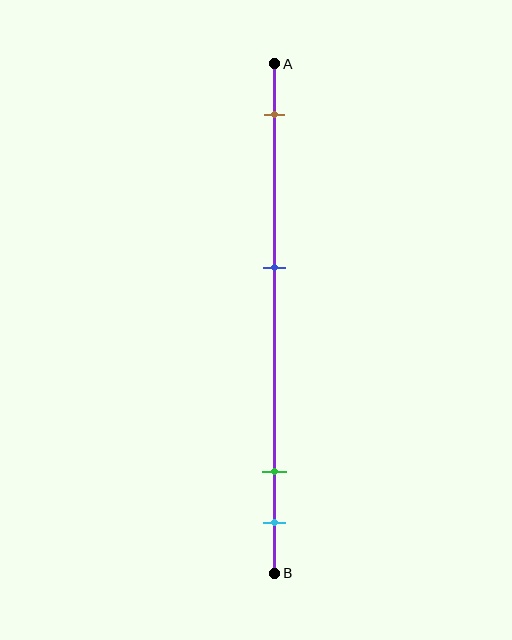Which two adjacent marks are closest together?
The green and cyan marks are the closest adjacent pair.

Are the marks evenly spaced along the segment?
No, the marks are not evenly spaced.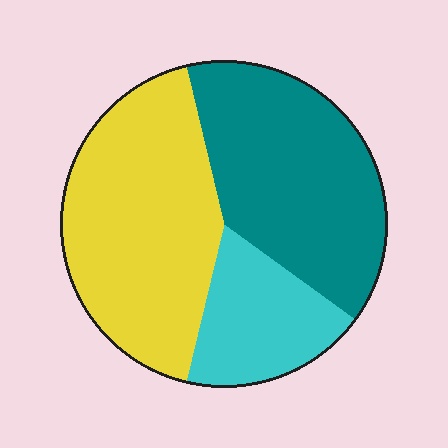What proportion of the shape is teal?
Teal takes up between a third and a half of the shape.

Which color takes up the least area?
Cyan, at roughly 20%.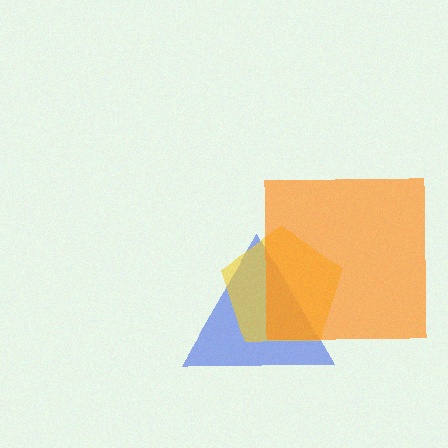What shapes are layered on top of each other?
The layered shapes are: a blue triangle, a yellow pentagon, an orange square.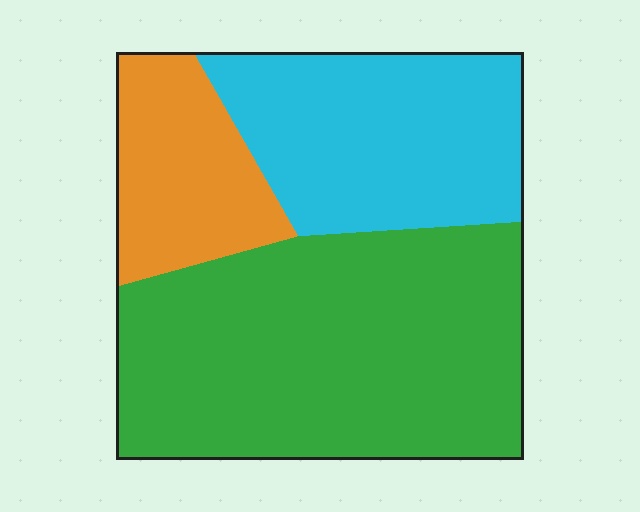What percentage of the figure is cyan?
Cyan takes up between a quarter and a half of the figure.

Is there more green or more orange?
Green.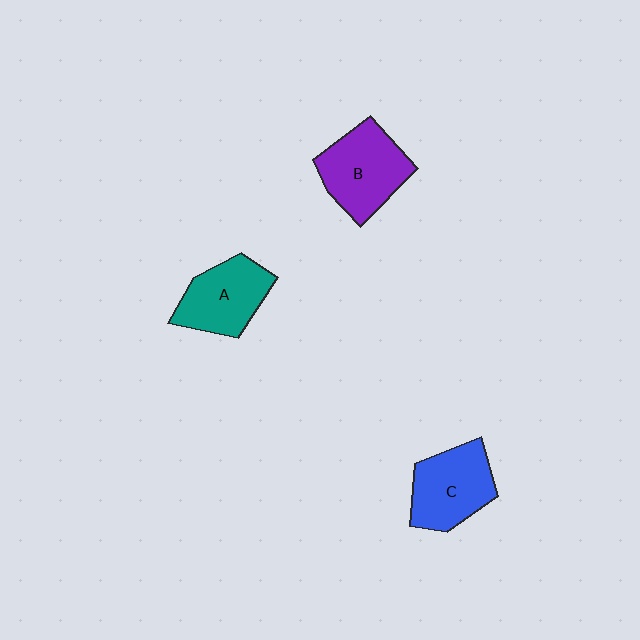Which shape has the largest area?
Shape B (purple).